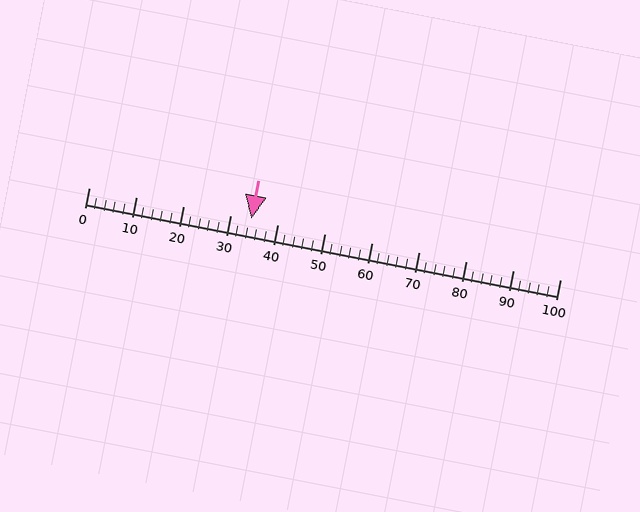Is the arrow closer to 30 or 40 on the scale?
The arrow is closer to 30.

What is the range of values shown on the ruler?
The ruler shows values from 0 to 100.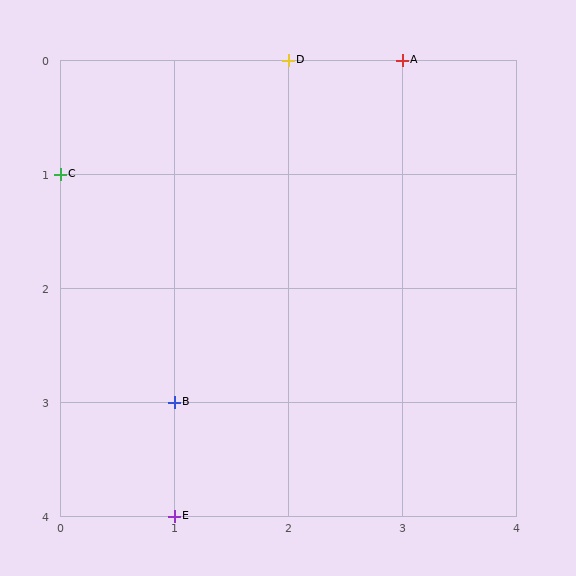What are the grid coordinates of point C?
Point C is at grid coordinates (0, 1).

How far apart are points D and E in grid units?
Points D and E are 1 column and 4 rows apart (about 4.1 grid units diagonally).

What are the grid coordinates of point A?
Point A is at grid coordinates (3, 0).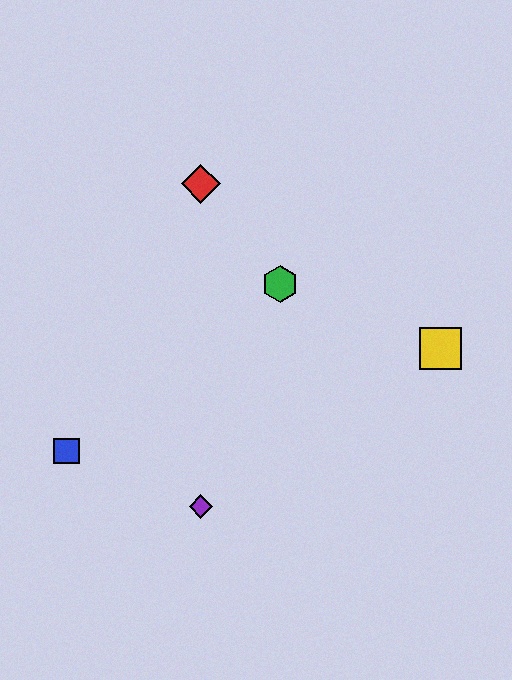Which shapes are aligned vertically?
The red diamond, the purple diamond are aligned vertically.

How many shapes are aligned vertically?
2 shapes (the red diamond, the purple diamond) are aligned vertically.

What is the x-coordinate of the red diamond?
The red diamond is at x≈201.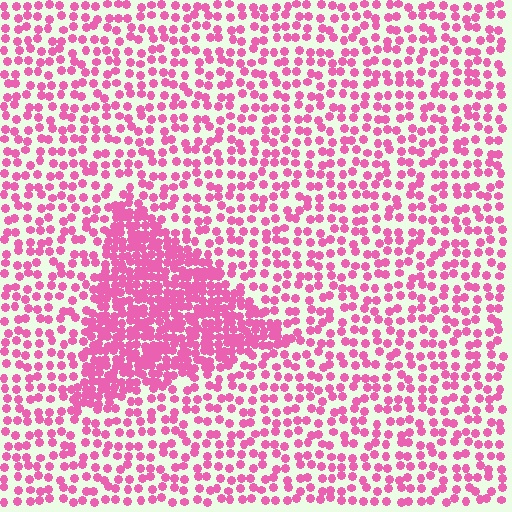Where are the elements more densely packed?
The elements are more densely packed inside the triangle boundary.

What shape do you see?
I see a triangle.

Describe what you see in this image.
The image contains small pink elements arranged at two different densities. A triangle-shaped region is visible where the elements are more densely packed than the surrounding area.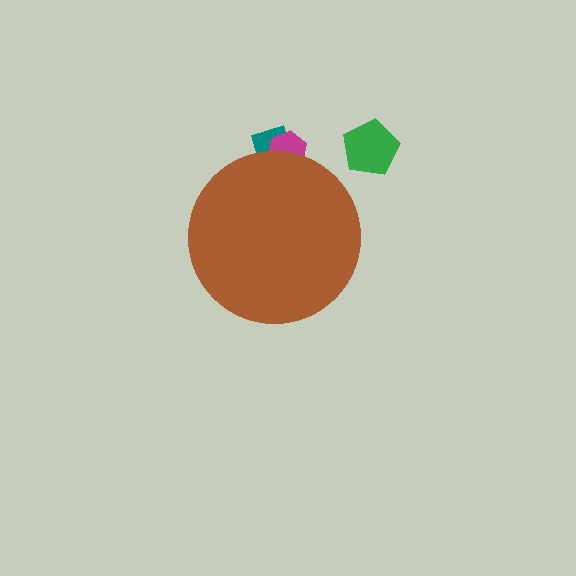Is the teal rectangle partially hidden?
Yes, the teal rectangle is partially hidden behind the brown circle.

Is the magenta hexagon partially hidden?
Yes, the magenta hexagon is partially hidden behind the brown circle.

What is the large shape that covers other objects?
A brown circle.